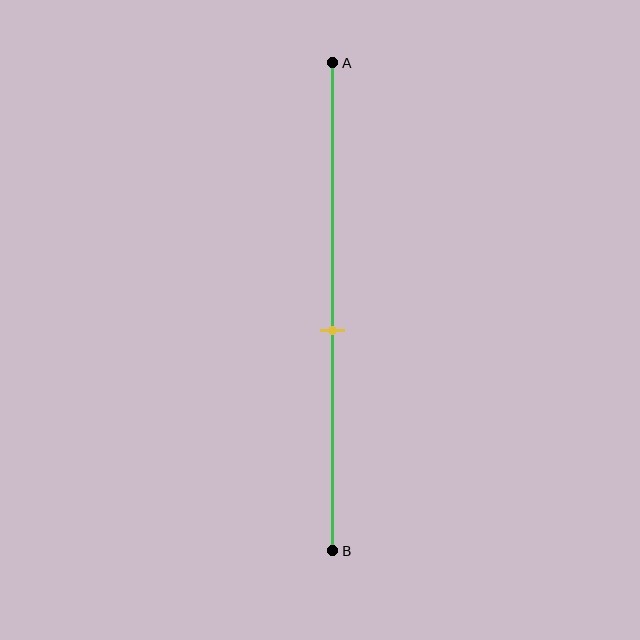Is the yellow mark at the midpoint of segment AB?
No, the mark is at about 55% from A, not at the 50% midpoint.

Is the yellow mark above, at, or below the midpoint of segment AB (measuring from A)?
The yellow mark is below the midpoint of segment AB.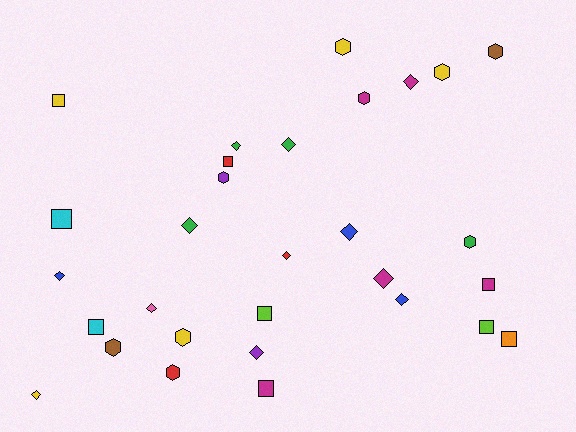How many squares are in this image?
There are 9 squares.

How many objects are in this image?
There are 30 objects.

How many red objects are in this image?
There are 3 red objects.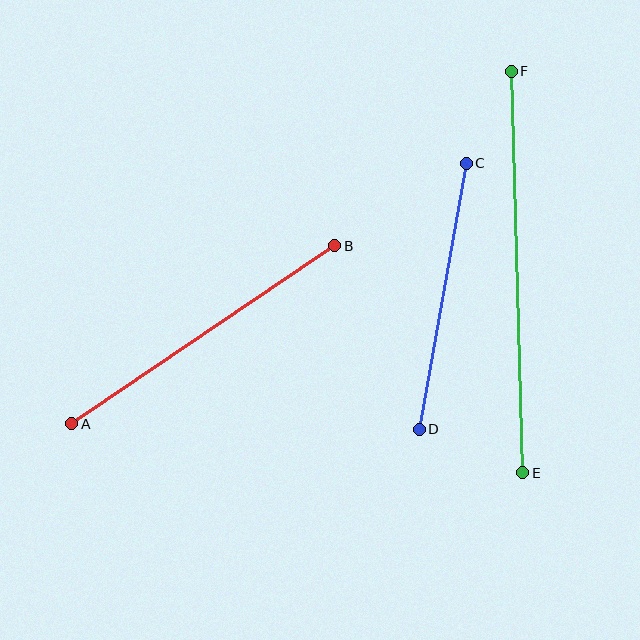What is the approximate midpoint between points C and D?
The midpoint is at approximately (443, 296) pixels.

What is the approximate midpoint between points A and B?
The midpoint is at approximately (203, 335) pixels.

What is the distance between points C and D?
The distance is approximately 270 pixels.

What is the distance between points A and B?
The distance is approximately 318 pixels.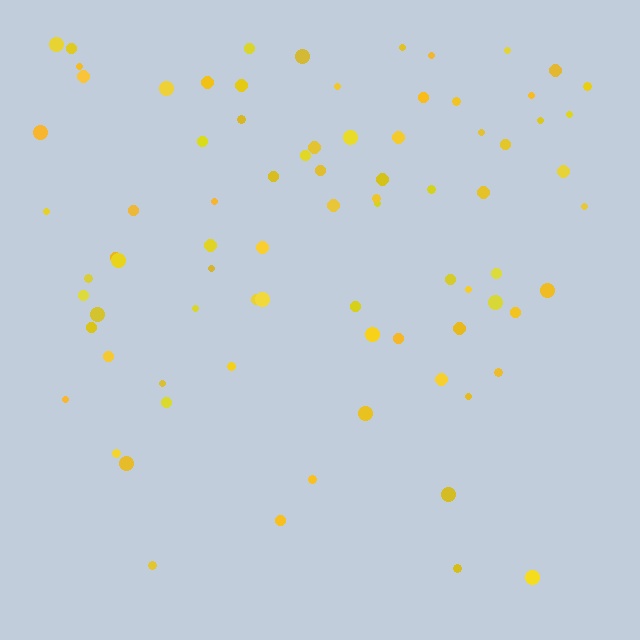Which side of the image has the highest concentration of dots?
The top.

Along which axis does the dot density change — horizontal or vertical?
Vertical.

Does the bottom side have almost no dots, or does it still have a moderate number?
Still a moderate number, just noticeably fewer than the top.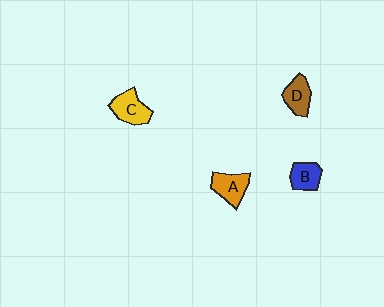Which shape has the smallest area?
Shape B (blue).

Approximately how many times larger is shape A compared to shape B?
Approximately 1.2 times.